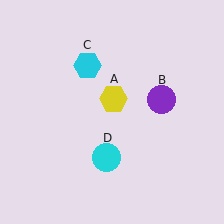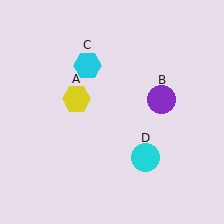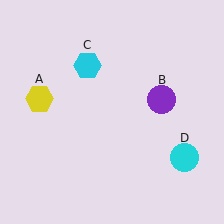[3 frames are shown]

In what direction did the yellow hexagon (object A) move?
The yellow hexagon (object A) moved left.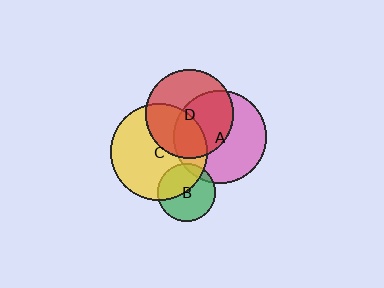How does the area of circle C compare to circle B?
Approximately 2.8 times.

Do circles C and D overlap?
Yes.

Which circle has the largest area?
Circle C (yellow).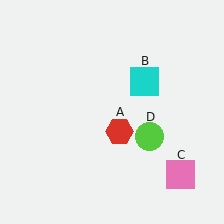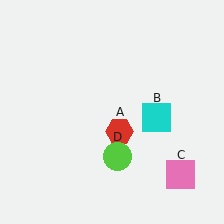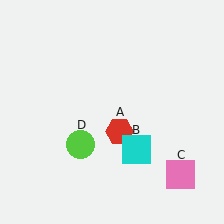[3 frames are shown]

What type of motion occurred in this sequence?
The cyan square (object B), lime circle (object D) rotated clockwise around the center of the scene.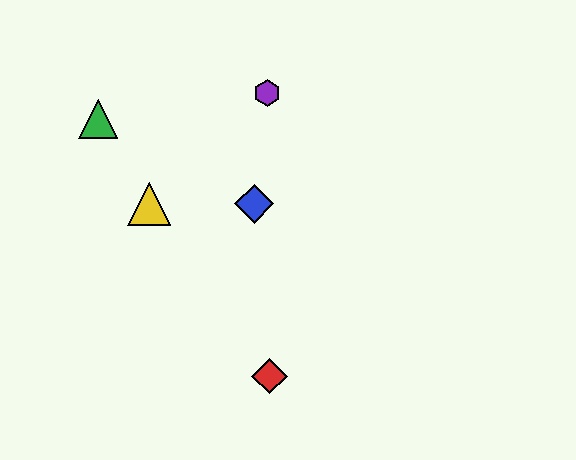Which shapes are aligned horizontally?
The blue diamond, the yellow triangle are aligned horizontally.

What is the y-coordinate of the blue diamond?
The blue diamond is at y≈204.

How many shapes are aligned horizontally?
2 shapes (the blue diamond, the yellow triangle) are aligned horizontally.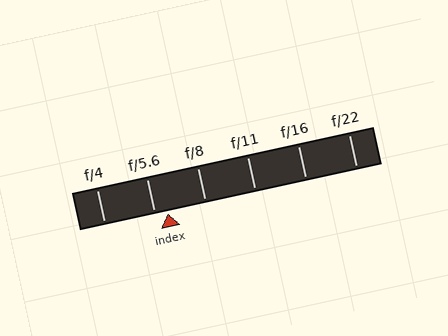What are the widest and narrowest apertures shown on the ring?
The widest aperture shown is f/4 and the narrowest is f/22.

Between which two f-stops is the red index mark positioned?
The index mark is between f/5.6 and f/8.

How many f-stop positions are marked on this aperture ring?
There are 6 f-stop positions marked.